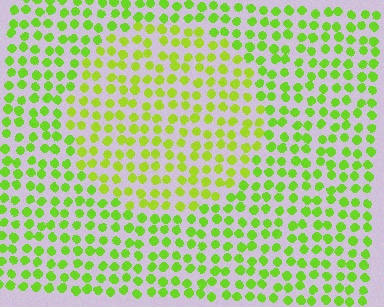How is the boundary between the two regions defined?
The boundary is defined purely by a slight shift in hue (about 18 degrees). Spacing, size, and orientation are identical on both sides.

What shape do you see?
I see a circle.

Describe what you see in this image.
The image is filled with small lime elements in a uniform arrangement. A circle-shaped region is visible where the elements are tinted to a slightly different hue, forming a subtle color boundary.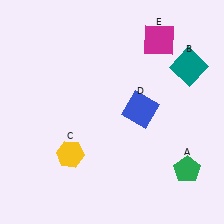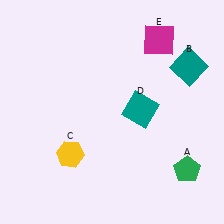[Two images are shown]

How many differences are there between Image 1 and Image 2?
There is 1 difference between the two images.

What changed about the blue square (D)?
In Image 1, D is blue. In Image 2, it changed to teal.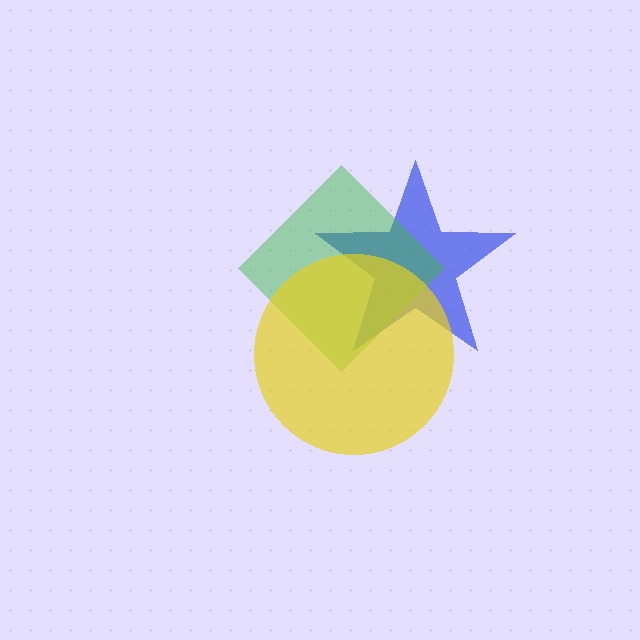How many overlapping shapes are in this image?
There are 3 overlapping shapes in the image.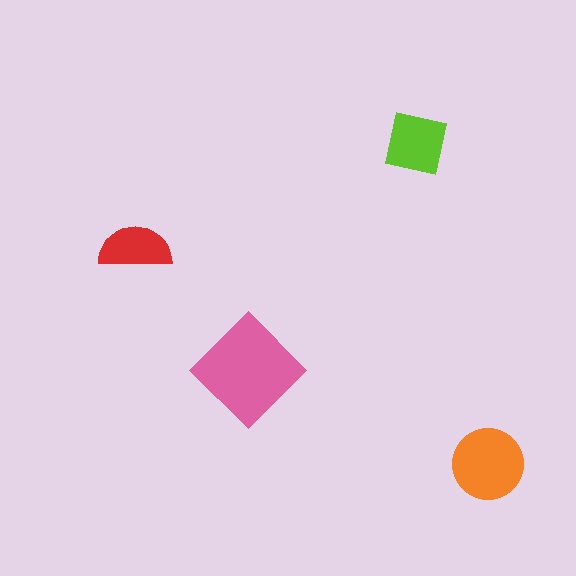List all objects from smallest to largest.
The red semicircle, the lime square, the orange circle, the pink diamond.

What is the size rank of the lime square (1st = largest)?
3rd.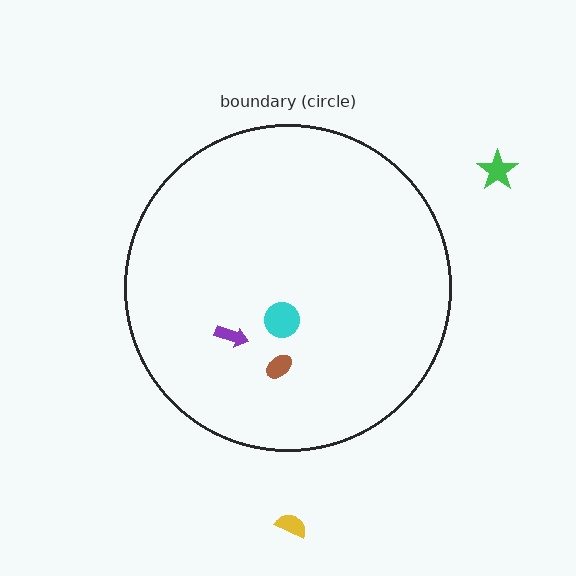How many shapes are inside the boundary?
3 inside, 2 outside.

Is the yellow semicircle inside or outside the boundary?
Outside.